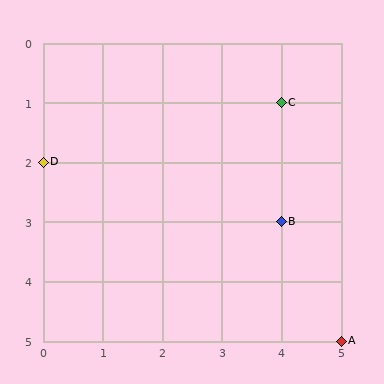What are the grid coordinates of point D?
Point D is at grid coordinates (0, 2).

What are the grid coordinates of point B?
Point B is at grid coordinates (4, 3).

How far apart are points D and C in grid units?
Points D and C are 4 columns and 1 row apart (about 4.1 grid units diagonally).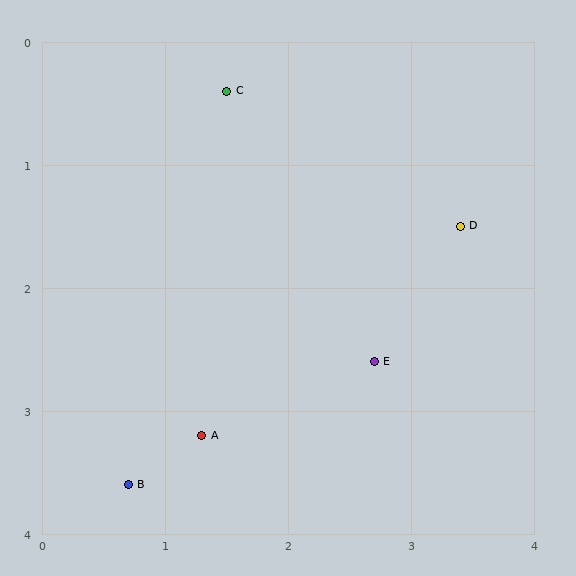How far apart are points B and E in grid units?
Points B and E are about 2.2 grid units apart.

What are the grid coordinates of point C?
Point C is at approximately (1.5, 0.4).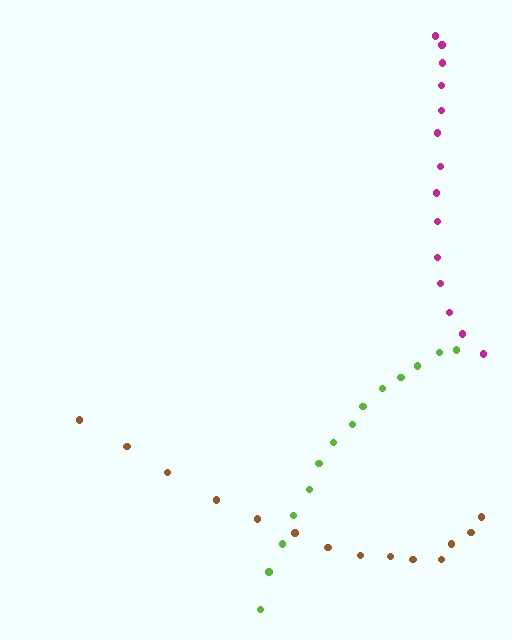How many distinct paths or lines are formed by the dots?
There are 3 distinct paths.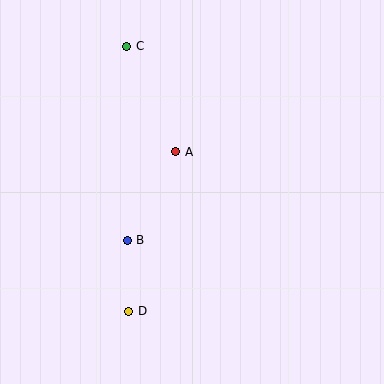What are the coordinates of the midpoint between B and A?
The midpoint between B and A is at (151, 196).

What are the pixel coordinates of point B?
Point B is at (127, 240).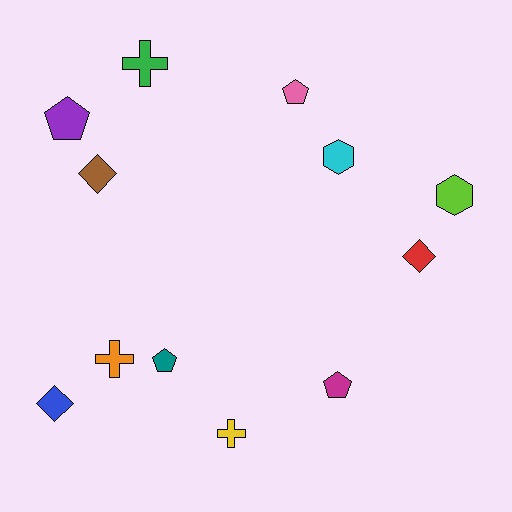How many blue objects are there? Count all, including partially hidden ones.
There is 1 blue object.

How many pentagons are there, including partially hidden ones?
There are 4 pentagons.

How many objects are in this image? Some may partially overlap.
There are 12 objects.